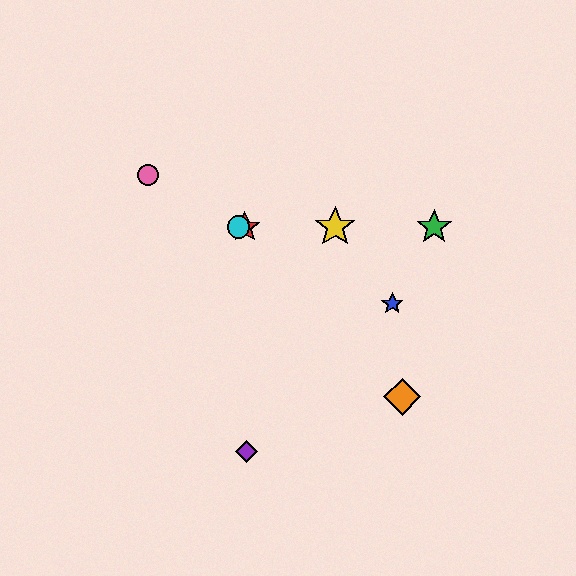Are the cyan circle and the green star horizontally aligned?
Yes, both are at y≈227.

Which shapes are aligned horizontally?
The red star, the green star, the yellow star, the cyan circle are aligned horizontally.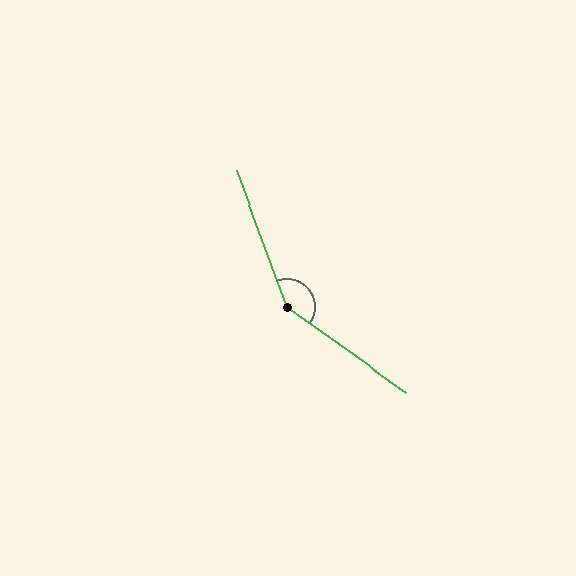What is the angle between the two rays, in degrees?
Approximately 146 degrees.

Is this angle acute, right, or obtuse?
It is obtuse.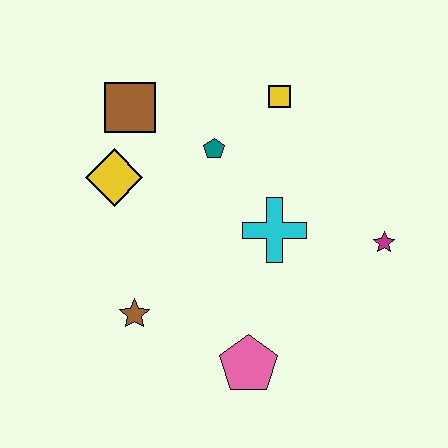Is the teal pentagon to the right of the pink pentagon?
No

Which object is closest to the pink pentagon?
The brown star is closest to the pink pentagon.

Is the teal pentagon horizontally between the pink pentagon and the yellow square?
No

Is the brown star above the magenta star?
No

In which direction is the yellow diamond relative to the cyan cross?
The yellow diamond is to the left of the cyan cross.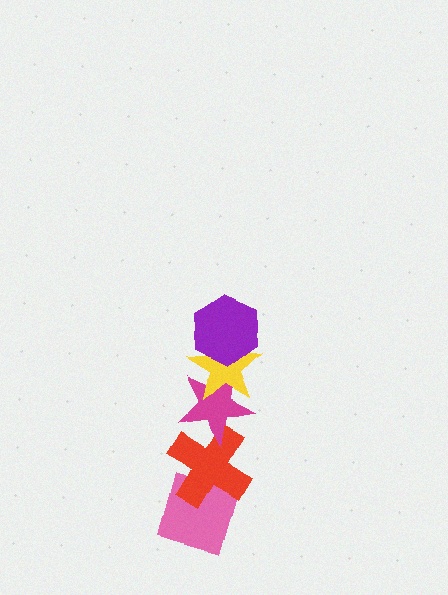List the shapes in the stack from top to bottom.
From top to bottom: the purple hexagon, the yellow star, the magenta star, the red cross, the pink diamond.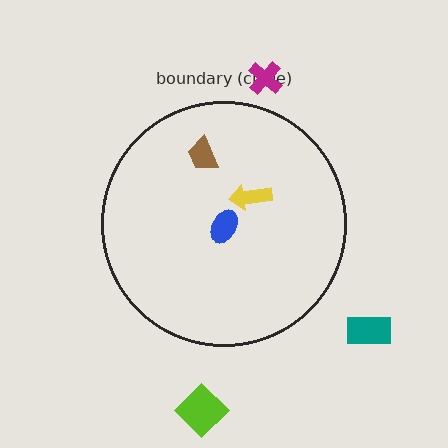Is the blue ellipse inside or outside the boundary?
Inside.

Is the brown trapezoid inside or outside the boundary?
Inside.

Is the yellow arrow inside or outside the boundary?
Inside.